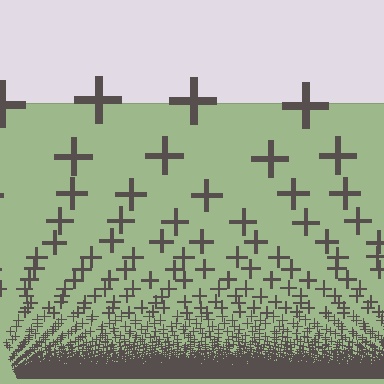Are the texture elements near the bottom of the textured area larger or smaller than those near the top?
Smaller. The gradient is inverted — elements near the bottom are smaller and denser.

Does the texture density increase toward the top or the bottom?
Density increases toward the bottom.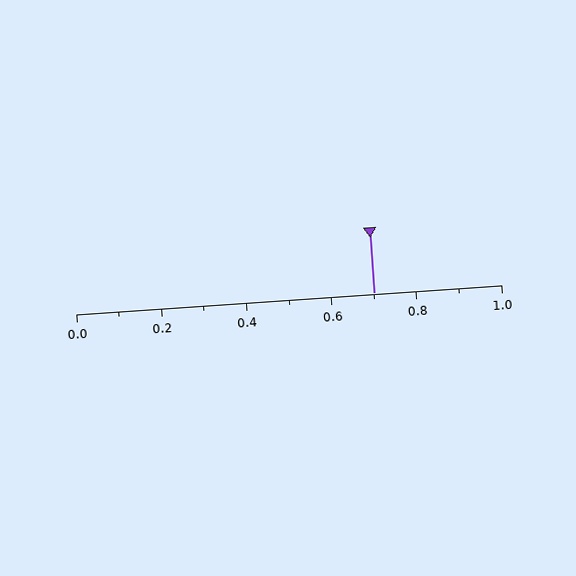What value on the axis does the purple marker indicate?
The marker indicates approximately 0.7.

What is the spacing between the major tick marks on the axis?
The major ticks are spaced 0.2 apart.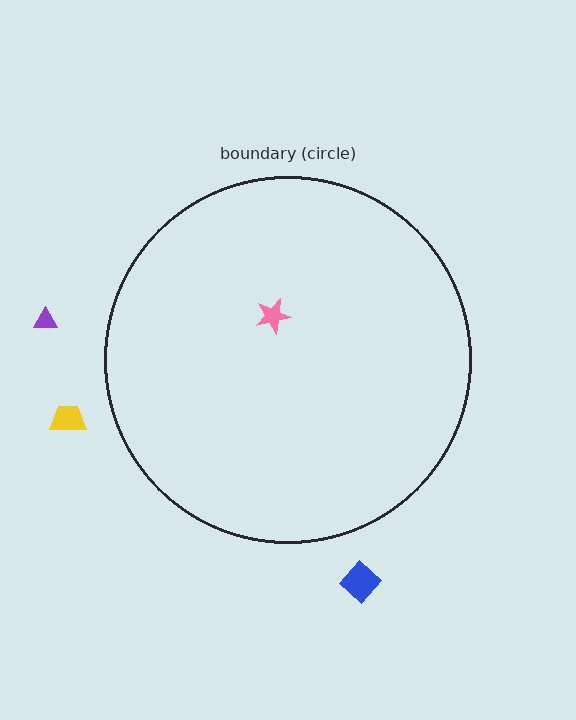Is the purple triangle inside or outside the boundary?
Outside.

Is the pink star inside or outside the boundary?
Inside.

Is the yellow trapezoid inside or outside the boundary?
Outside.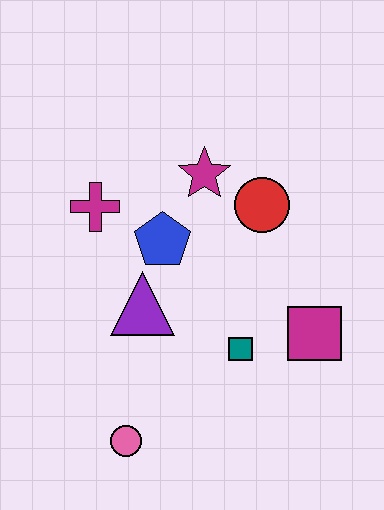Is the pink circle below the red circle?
Yes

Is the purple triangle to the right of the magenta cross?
Yes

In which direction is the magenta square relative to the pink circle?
The magenta square is to the right of the pink circle.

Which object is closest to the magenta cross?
The blue pentagon is closest to the magenta cross.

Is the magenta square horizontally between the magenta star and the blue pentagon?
No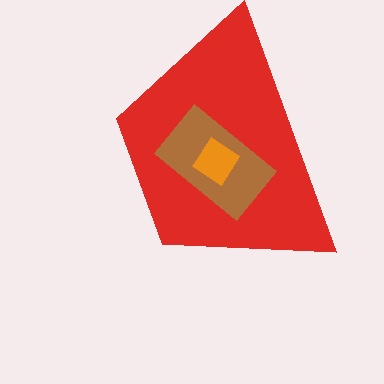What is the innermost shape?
The orange diamond.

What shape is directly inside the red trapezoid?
The brown rectangle.